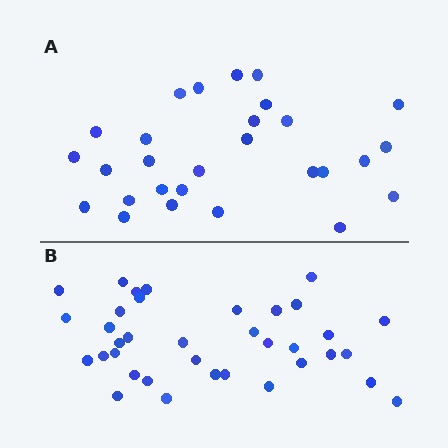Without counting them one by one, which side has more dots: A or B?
Region B (the bottom region) has more dots.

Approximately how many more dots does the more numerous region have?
Region B has roughly 8 or so more dots than region A.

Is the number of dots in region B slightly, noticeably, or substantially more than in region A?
Region B has noticeably more, but not dramatically so. The ratio is roughly 1.3 to 1.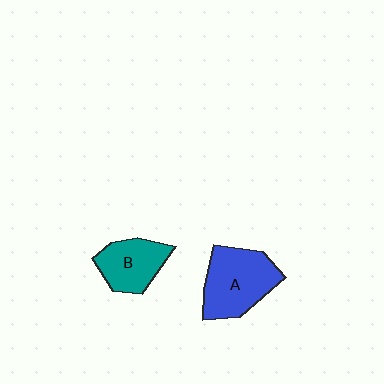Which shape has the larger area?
Shape A (blue).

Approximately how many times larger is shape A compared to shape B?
Approximately 1.4 times.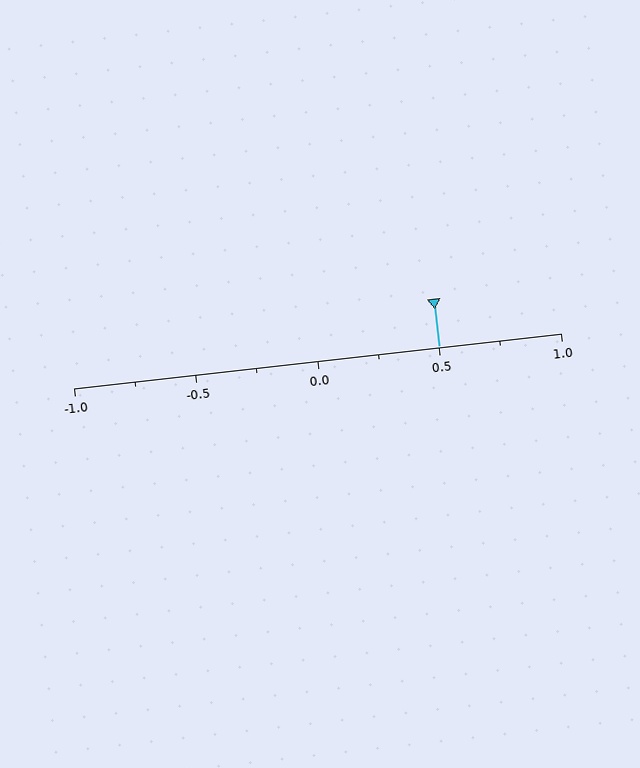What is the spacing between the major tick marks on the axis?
The major ticks are spaced 0.5 apart.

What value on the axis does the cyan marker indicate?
The marker indicates approximately 0.5.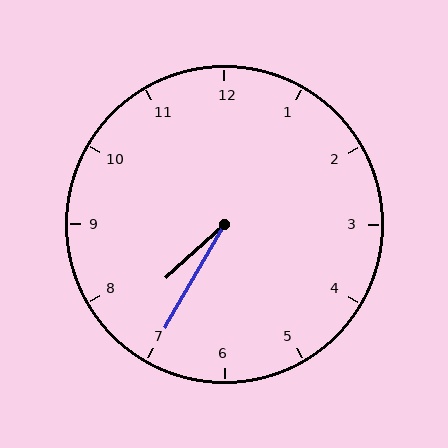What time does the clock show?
7:35.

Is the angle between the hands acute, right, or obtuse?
It is acute.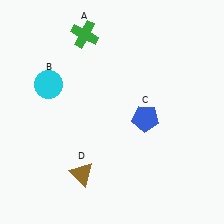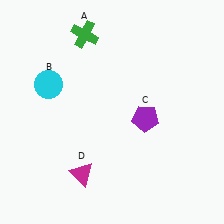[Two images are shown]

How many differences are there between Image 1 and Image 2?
There are 2 differences between the two images.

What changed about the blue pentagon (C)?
In Image 1, C is blue. In Image 2, it changed to purple.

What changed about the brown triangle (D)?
In Image 1, D is brown. In Image 2, it changed to magenta.